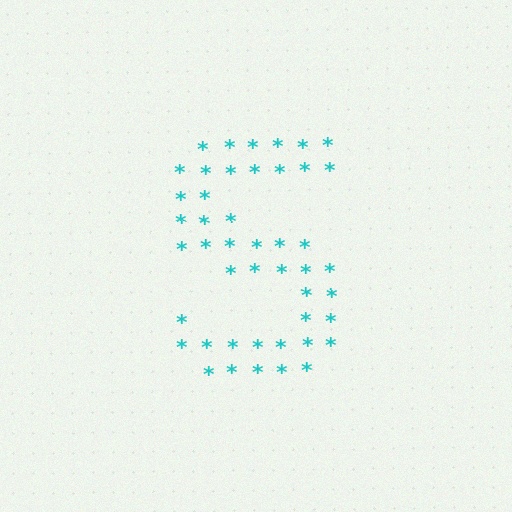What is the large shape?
The large shape is the letter S.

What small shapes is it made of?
It is made of small asterisks.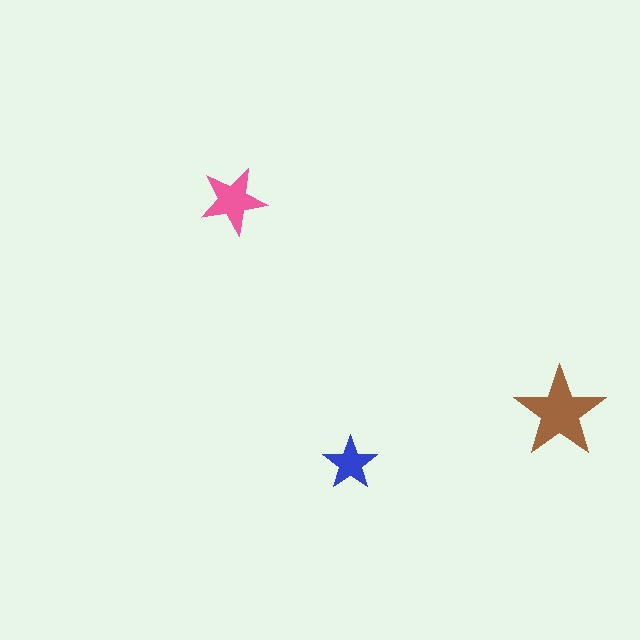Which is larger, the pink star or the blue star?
The pink one.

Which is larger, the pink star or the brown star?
The brown one.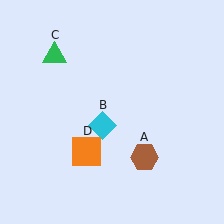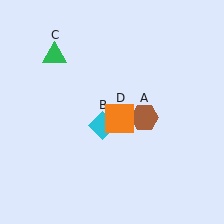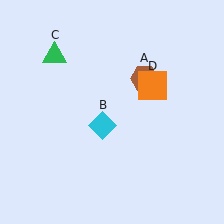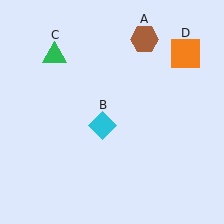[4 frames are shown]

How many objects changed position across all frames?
2 objects changed position: brown hexagon (object A), orange square (object D).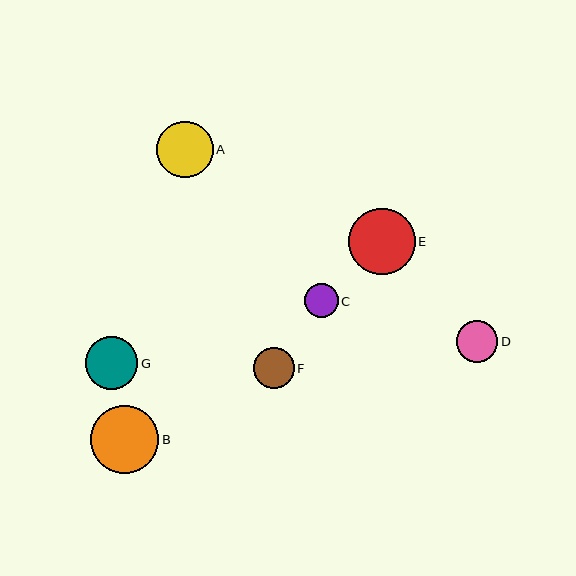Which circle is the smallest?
Circle C is the smallest with a size of approximately 34 pixels.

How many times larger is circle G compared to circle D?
Circle G is approximately 1.3 times the size of circle D.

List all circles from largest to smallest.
From largest to smallest: B, E, A, G, D, F, C.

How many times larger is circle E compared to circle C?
Circle E is approximately 2.0 times the size of circle C.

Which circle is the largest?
Circle B is the largest with a size of approximately 68 pixels.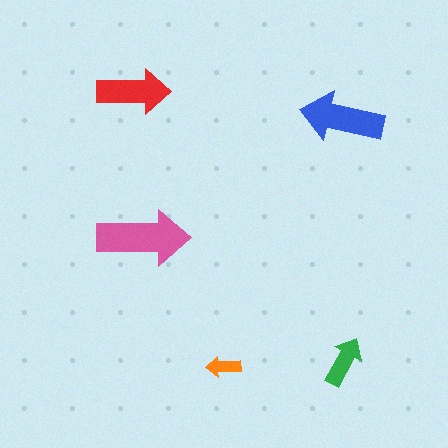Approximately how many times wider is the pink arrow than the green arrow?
About 2 times wider.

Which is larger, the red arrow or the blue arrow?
The blue one.